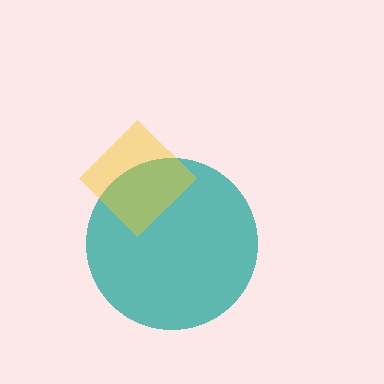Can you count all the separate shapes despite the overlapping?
Yes, there are 2 separate shapes.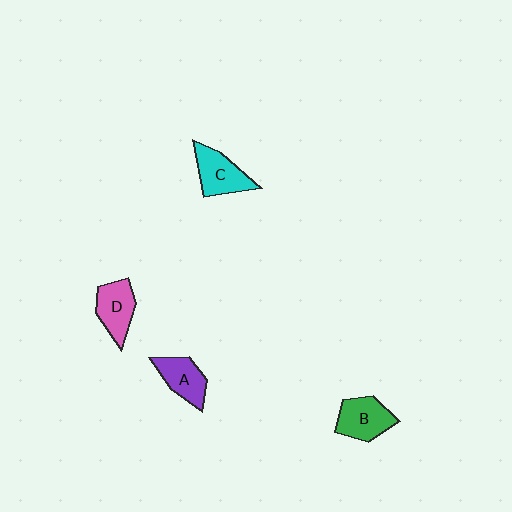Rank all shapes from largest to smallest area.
From largest to smallest: C (cyan), B (green), D (pink), A (purple).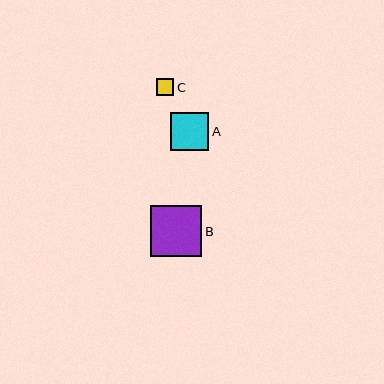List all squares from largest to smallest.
From largest to smallest: B, A, C.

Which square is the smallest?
Square C is the smallest with a size of approximately 17 pixels.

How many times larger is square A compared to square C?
Square A is approximately 2.3 times the size of square C.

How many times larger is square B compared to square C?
Square B is approximately 3.0 times the size of square C.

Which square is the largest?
Square B is the largest with a size of approximately 51 pixels.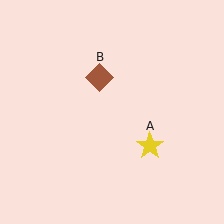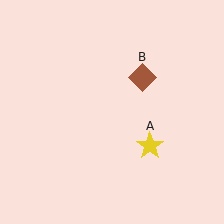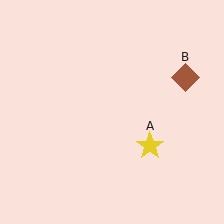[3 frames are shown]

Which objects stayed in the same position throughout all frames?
Yellow star (object A) remained stationary.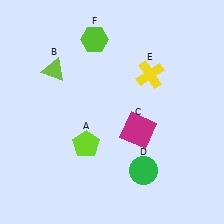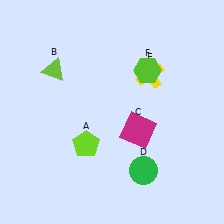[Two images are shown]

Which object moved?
The lime hexagon (F) moved right.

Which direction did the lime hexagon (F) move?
The lime hexagon (F) moved right.